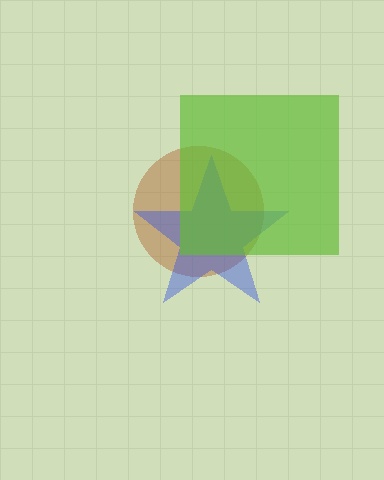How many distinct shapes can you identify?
There are 3 distinct shapes: a brown circle, a blue star, a lime square.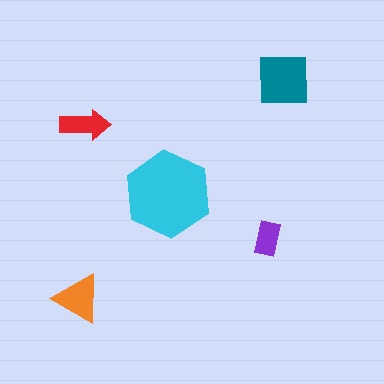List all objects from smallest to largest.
The purple rectangle, the red arrow, the orange triangle, the teal square, the cyan hexagon.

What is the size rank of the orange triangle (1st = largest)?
3rd.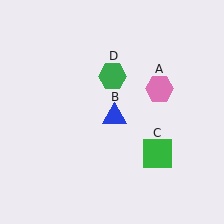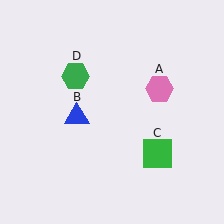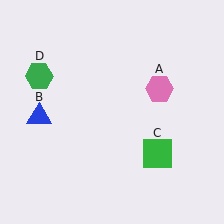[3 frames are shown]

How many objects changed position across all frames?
2 objects changed position: blue triangle (object B), green hexagon (object D).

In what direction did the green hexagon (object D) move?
The green hexagon (object D) moved left.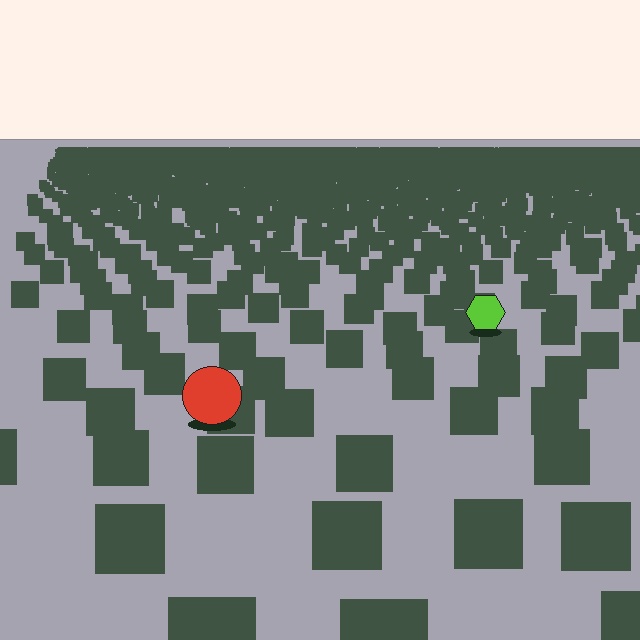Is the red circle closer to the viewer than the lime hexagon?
Yes. The red circle is closer — you can tell from the texture gradient: the ground texture is coarser near it.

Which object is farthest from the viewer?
The lime hexagon is farthest from the viewer. It appears smaller and the ground texture around it is denser.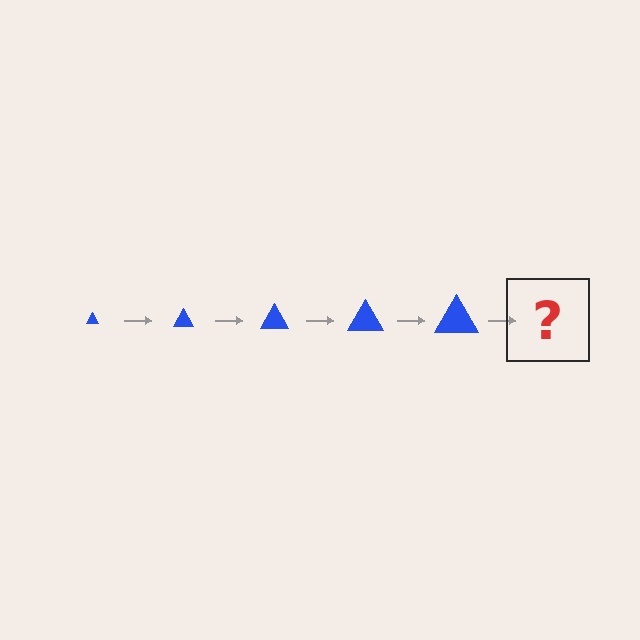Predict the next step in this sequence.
The next step is a blue triangle, larger than the previous one.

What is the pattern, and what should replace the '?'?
The pattern is that the triangle gets progressively larger each step. The '?' should be a blue triangle, larger than the previous one.